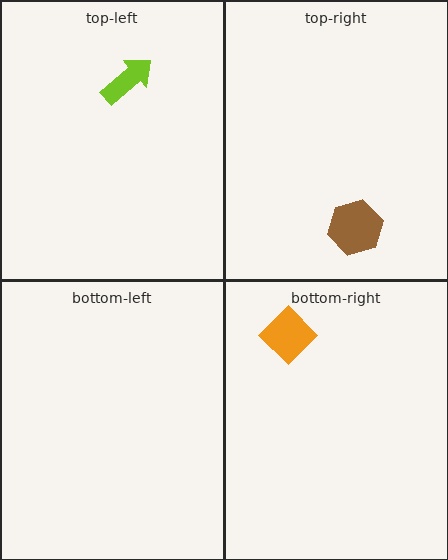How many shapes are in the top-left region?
1.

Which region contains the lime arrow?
The top-left region.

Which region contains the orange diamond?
The bottom-right region.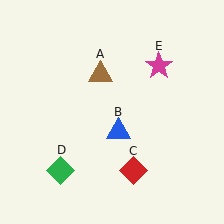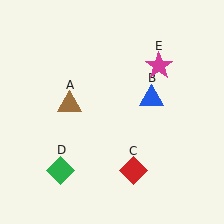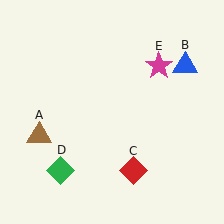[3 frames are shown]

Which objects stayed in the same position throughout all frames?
Red diamond (object C) and green diamond (object D) and magenta star (object E) remained stationary.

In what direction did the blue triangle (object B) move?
The blue triangle (object B) moved up and to the right.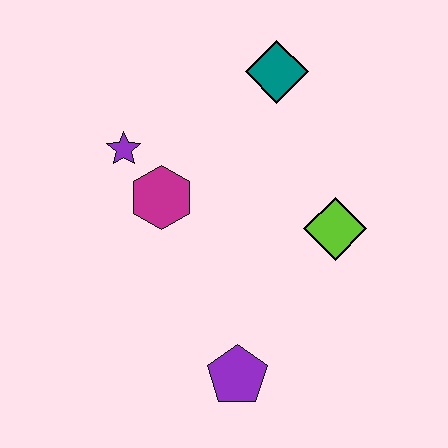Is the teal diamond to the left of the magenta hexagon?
No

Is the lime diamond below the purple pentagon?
No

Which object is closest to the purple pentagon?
The lime diamond is closest to the purple pentagon.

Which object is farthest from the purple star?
The purple pentagon is farthest from the purple star.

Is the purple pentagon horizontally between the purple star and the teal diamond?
Yes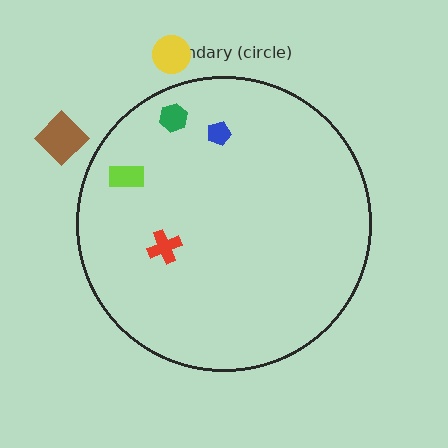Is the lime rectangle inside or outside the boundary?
Inside.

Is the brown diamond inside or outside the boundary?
Outside.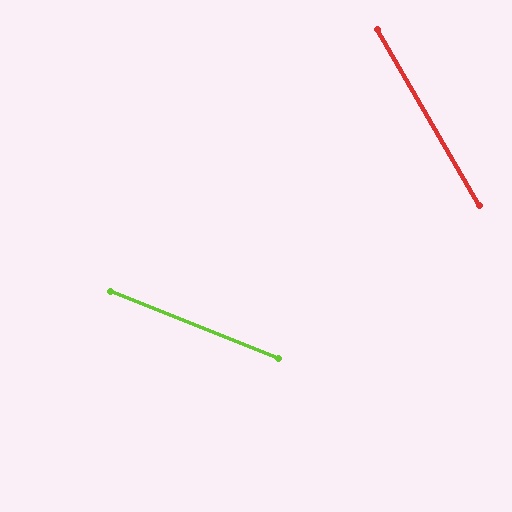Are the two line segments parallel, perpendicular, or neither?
Neither parallel nor perpendicular — they differ by about 38°.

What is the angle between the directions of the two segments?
Approximately 38 degrees.